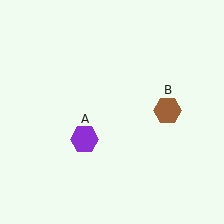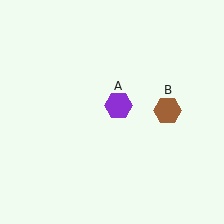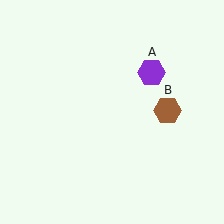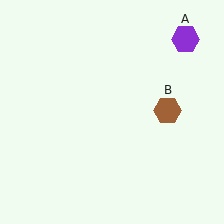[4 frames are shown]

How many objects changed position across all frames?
1 object changed position: purple hexagon (object A).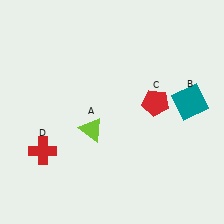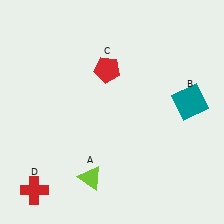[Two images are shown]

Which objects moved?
The objects that moved are: the lime triangle (A), the red pentagon (C), the red cross (D).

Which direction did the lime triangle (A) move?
The lime triangle (A) moved down.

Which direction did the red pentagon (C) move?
The red pentagon (C) moved left.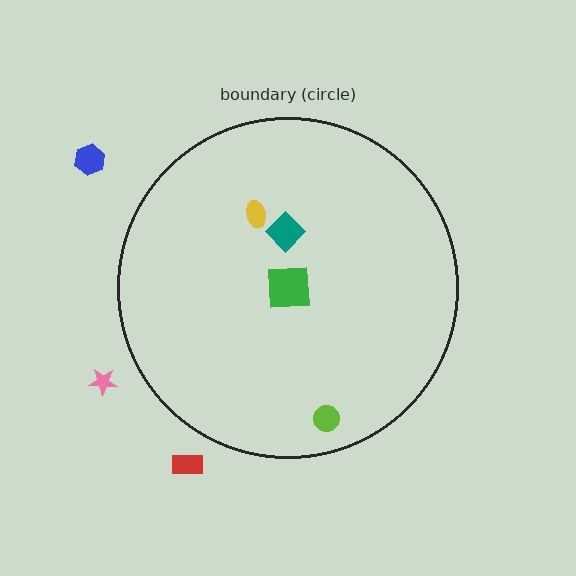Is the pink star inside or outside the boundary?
Outside.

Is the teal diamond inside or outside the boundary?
Inside.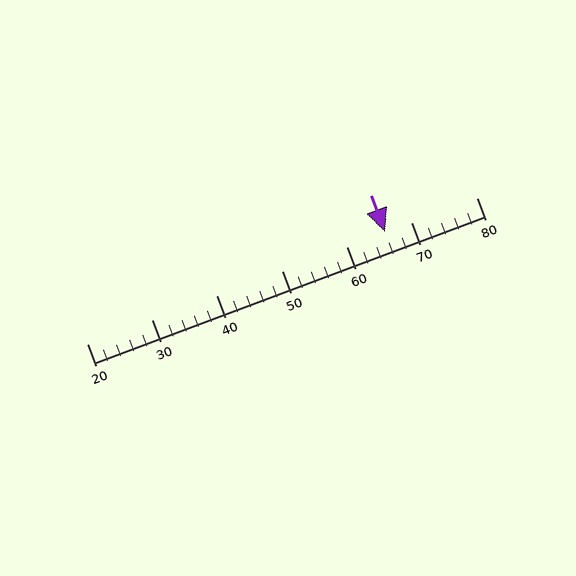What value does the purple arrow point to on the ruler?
The purple arrow points to approximately 66.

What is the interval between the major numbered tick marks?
The major tick marks are spaced 10 units apart.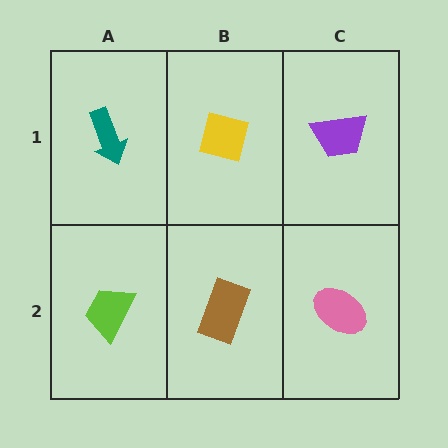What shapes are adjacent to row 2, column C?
A purple trapezoid (row 1, column C), a brown rectangle (row 2, column B).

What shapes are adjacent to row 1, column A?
A lime trapezoid (row 2, column A), a yellow square (row 1, column B).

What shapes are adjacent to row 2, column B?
A yellow square (row 1, column B), a lime trapezoid (row 2, column A), a pink ellipse (row 2, column C).